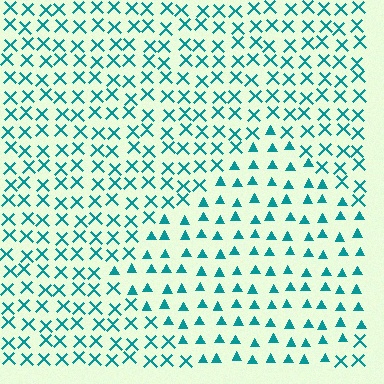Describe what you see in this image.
The image is filled with small teal elements arranged in a uniform grid. A diamond-shaped region contains triangles, while the surrounding area contains X marks. The boundary is defined purely by the change in element shape.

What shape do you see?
I see a diamond.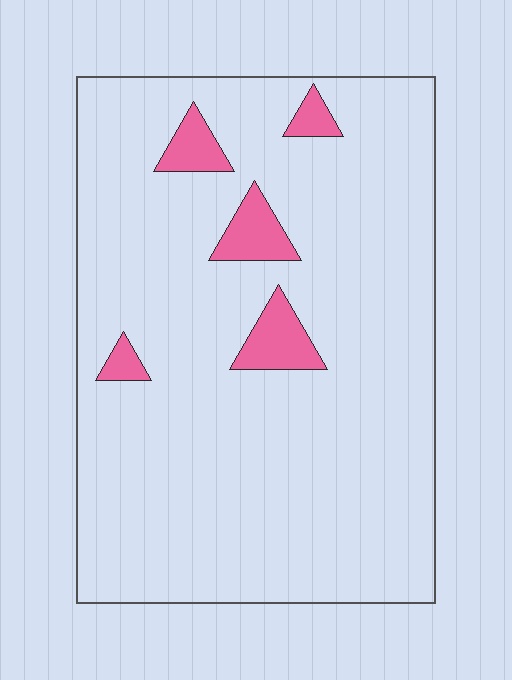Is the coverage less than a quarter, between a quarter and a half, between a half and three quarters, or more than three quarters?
Less than a quarter.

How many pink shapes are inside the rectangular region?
5.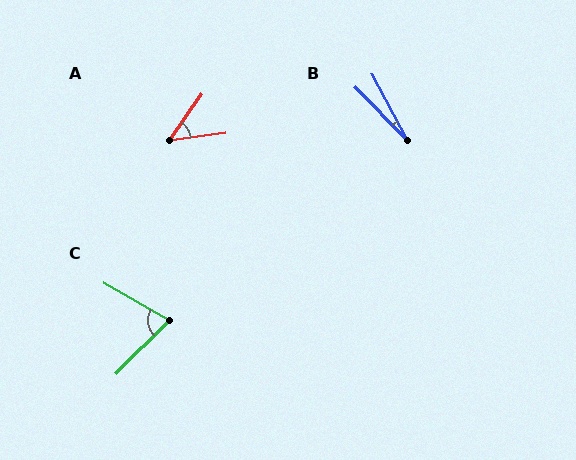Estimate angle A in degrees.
Approximately 47 degrees.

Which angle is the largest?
C, at approximately 75 degrees.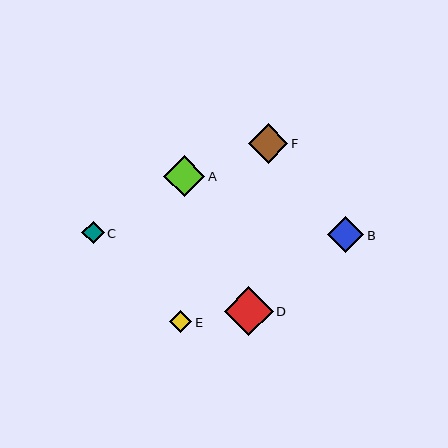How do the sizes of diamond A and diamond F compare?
Diamond A and diamond F are approximately the same size.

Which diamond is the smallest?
Diamond C is the smallest with a size of approximately 22 pixels.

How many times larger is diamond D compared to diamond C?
Diamond D is approximately 2.2 times the size of diamond C.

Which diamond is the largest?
Diamond D is the largest with a size of approximately 48 pixels.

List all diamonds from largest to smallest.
From largest to smallest: D, A, F, B, E, C.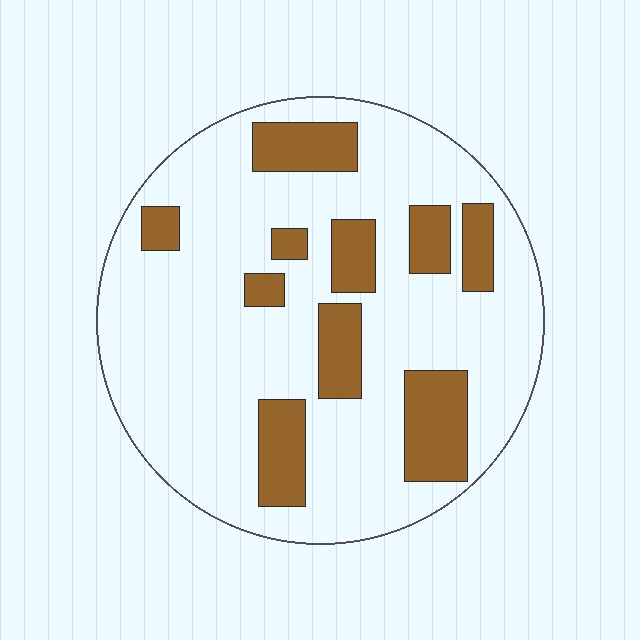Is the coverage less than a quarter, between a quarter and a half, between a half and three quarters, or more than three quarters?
Less than a quarter.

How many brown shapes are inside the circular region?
10.